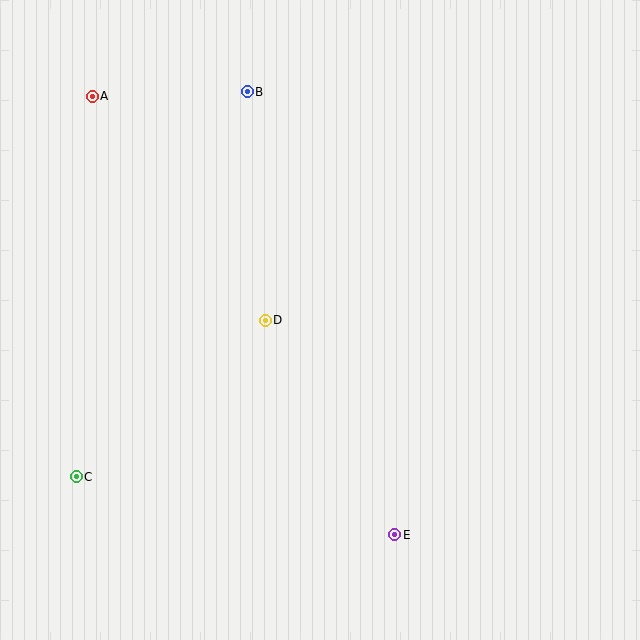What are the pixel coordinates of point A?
Point A is at (92, 96).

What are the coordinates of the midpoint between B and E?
The midpoint between B and E is at (321, 313).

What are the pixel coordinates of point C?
Point C is at (76, 477).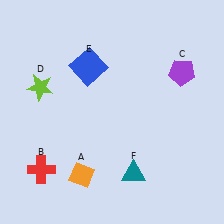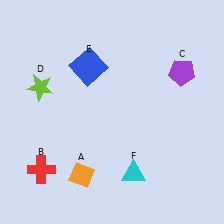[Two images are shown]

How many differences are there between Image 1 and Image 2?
There is 1 difference between the two images.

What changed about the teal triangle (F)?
In Image 1, F is teal. In Image 2, it changed to cyan.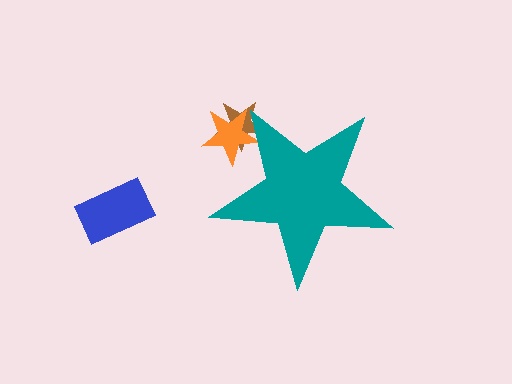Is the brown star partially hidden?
Yes, the brown star is partially hidden behind the teal star.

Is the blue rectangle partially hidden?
No, the blue rectangle is fully visible.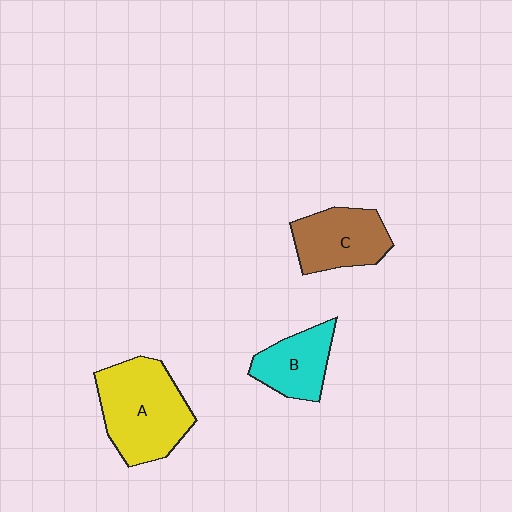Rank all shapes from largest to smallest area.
From largest to smallest: A (yellow), C (brown), B (cyan).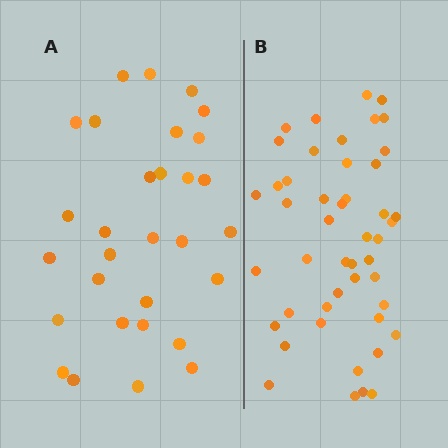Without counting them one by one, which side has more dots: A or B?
Region B (the right region) has more dots.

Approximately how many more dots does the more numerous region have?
Region B has approximately 15 more dots than region A.